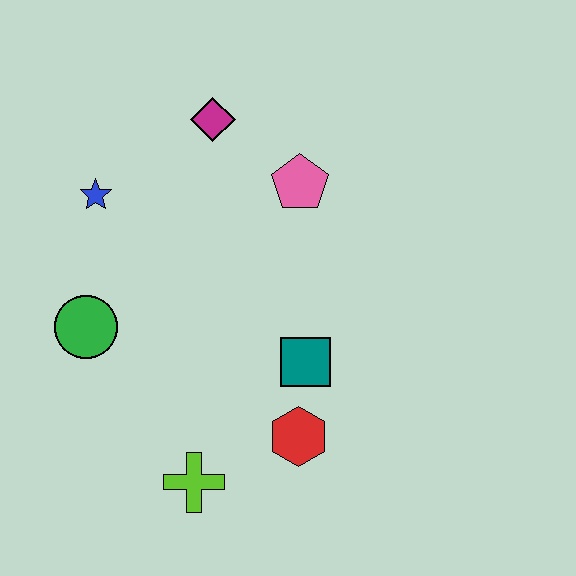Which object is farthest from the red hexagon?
The magenta diamond is farthest from the red hexagon.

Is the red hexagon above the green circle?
No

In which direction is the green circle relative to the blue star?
The green circle is below the blue star.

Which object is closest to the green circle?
The blue star is closest to the green circle.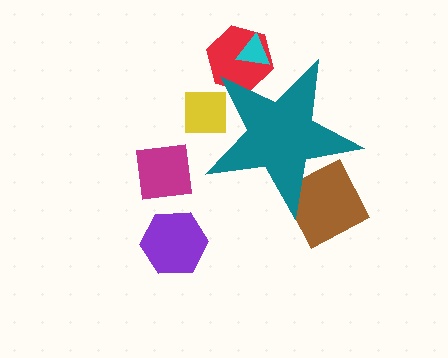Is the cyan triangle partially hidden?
Yes, the cyan triangle is partially hidden behind the teal star.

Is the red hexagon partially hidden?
Yes, the red hexagon is partially hidden behind the teal star.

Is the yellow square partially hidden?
Yes, the yellow square is partially hidden behind the teal star.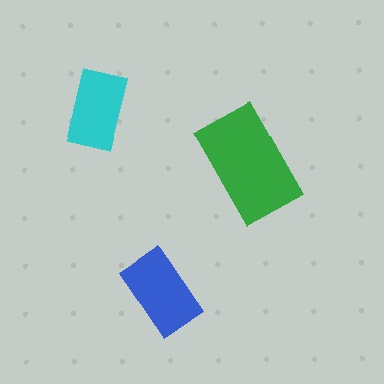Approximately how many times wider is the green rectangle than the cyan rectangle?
About 1.5 times wider.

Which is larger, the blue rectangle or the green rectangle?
The green one.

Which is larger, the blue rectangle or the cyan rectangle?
The blue one.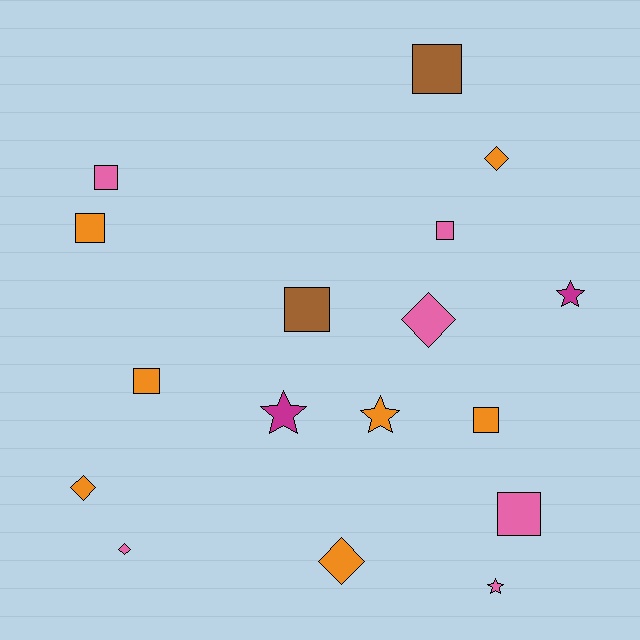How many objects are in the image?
There are 17 objects.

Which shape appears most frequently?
Square, with 8 objects.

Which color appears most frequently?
Orange, with 7 objects.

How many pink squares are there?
There are 3 pink squares.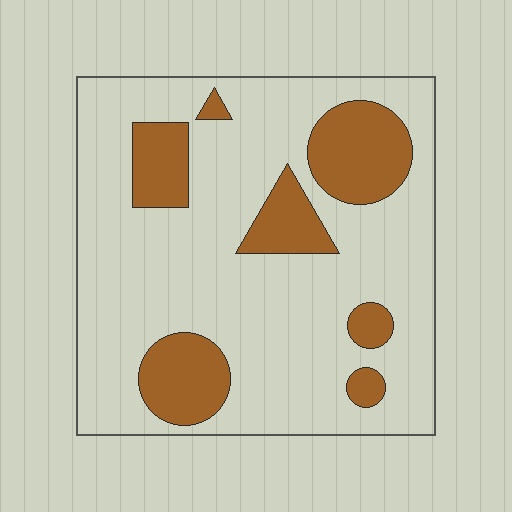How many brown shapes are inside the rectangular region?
7.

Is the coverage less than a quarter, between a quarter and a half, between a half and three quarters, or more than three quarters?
Less than a quarter.